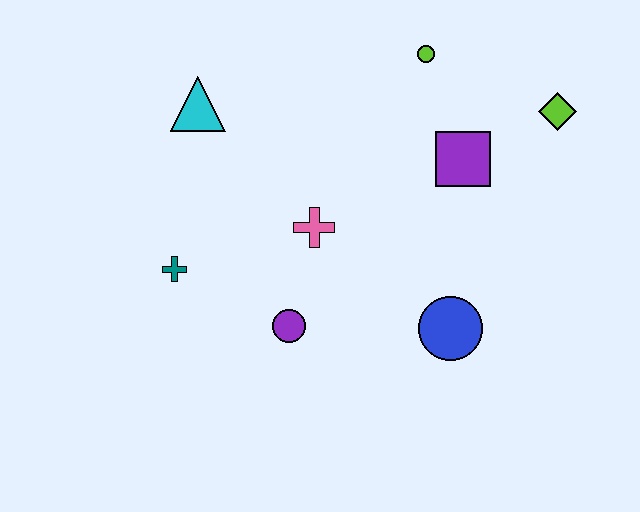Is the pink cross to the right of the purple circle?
Yes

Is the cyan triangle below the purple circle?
No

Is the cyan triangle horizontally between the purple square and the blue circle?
No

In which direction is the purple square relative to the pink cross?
The purple square is to the right of the pink cross.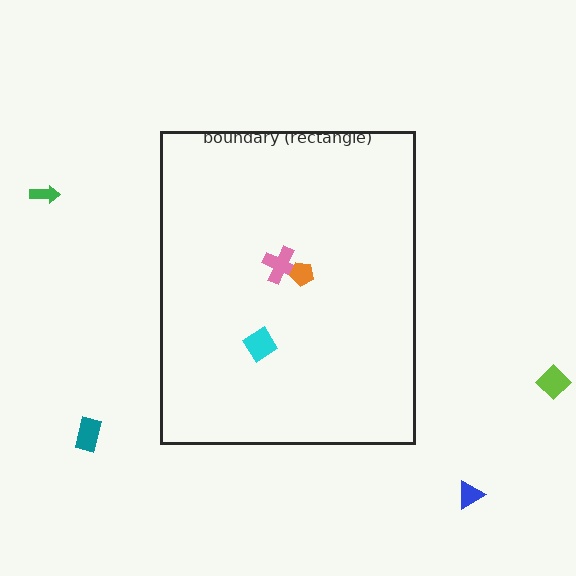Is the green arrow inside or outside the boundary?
Outside.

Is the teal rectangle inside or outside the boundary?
Outside.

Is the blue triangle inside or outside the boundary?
Outside.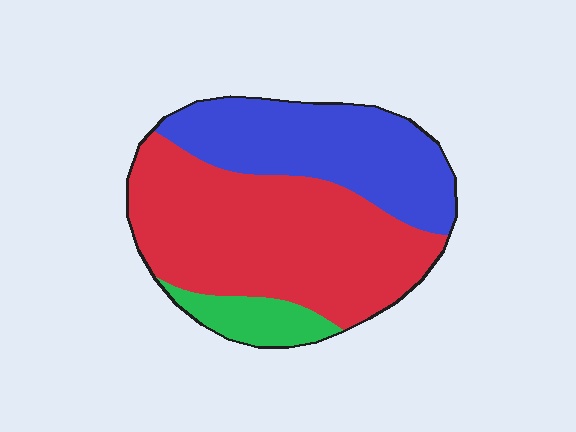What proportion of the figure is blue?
Blue takes up about one third (1/3) of the figure.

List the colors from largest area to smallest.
From largest to smallest: red, blue, green.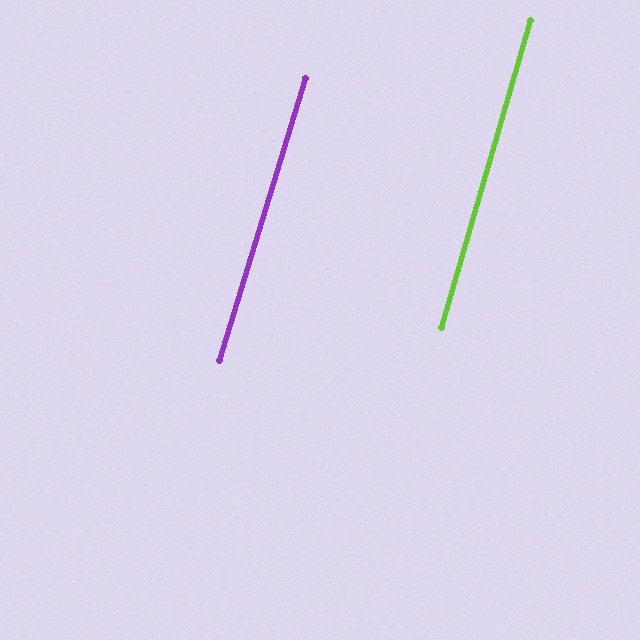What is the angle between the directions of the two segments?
Approximately 1 degree.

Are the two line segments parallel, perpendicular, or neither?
Parallel — their directions differ by only 0.8°.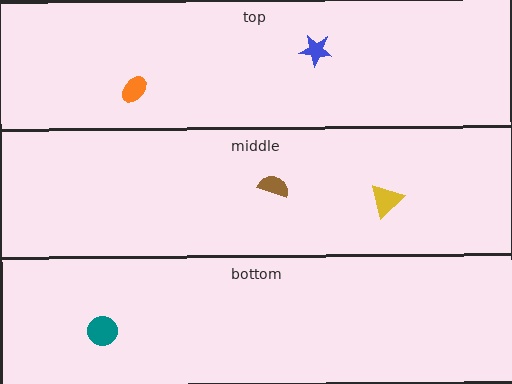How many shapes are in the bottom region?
1.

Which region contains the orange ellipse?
The top region.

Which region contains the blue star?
The top region.